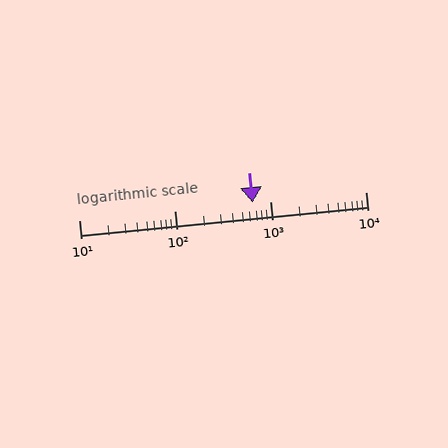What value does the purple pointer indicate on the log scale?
The pointer indicates approximately 650.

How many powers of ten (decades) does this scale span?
The scale spans 3 decades, from 10 to 10000.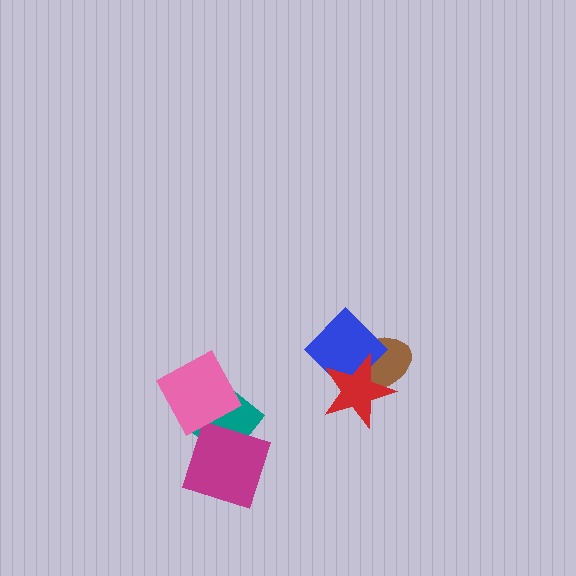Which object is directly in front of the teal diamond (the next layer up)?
The magenta diamond is directly in front of the teal diamond.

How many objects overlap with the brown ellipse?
2 objects overlap with the brown ellipse.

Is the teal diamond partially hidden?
Yes, it is partially covered by another shape.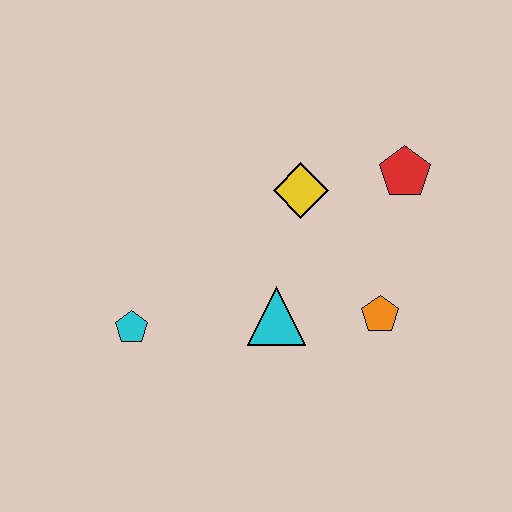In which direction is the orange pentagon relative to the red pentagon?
The orange pentagon is below the red pentagon.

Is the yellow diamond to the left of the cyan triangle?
No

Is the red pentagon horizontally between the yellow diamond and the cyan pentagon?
No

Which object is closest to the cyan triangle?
The orange pentagon is closest to the cyan triangle.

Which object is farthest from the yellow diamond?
The cyan pentagon is farthest from the yellow diamond.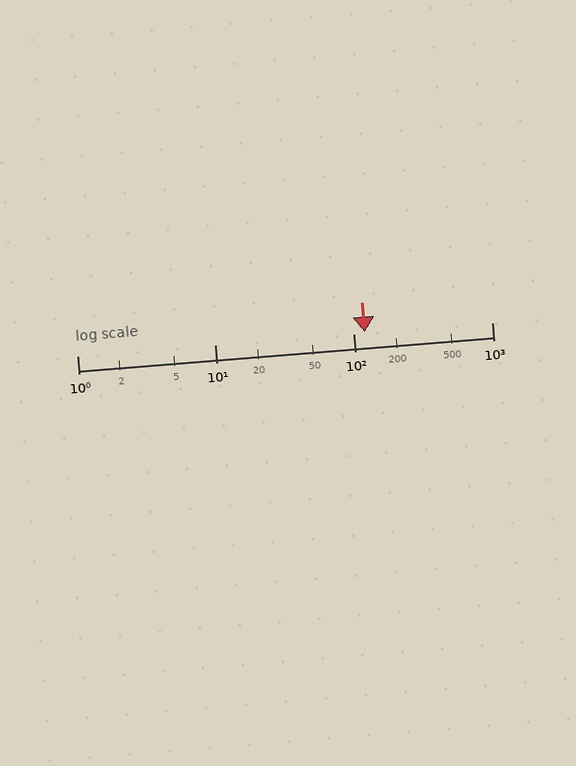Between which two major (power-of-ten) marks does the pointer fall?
The pointer is between 100 and 1000.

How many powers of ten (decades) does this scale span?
The scale spans 3 decades, from 1 to 1000.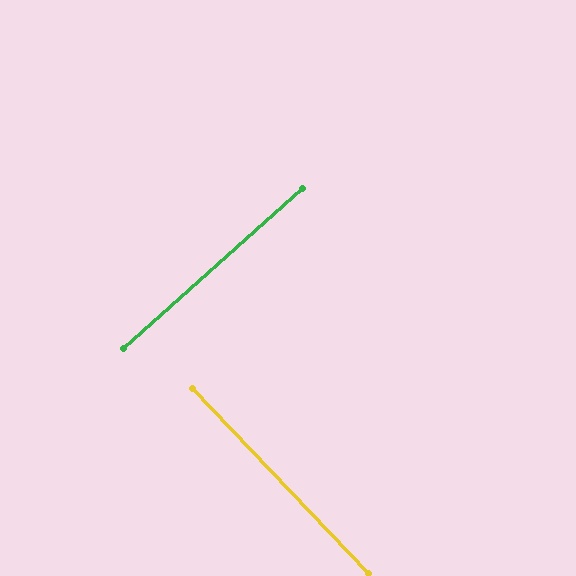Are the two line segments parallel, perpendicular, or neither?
Perpendicular — they meet at approximately 88°.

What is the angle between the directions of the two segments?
Approximately 88 degrees.